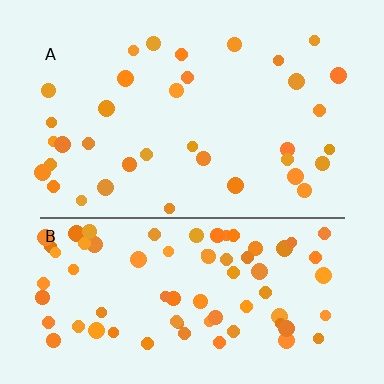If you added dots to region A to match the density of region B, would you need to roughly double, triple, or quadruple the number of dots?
Approximately double.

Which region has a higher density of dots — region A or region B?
B (the bottom).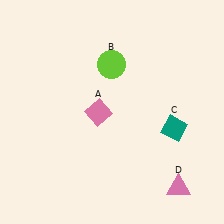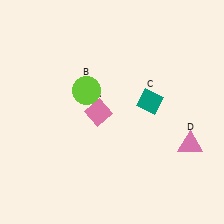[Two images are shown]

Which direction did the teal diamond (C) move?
The teal diamond (C) moved up.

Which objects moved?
The objects that moved are: the lime circle (B), the teal diamond (C), the pink triangle (D).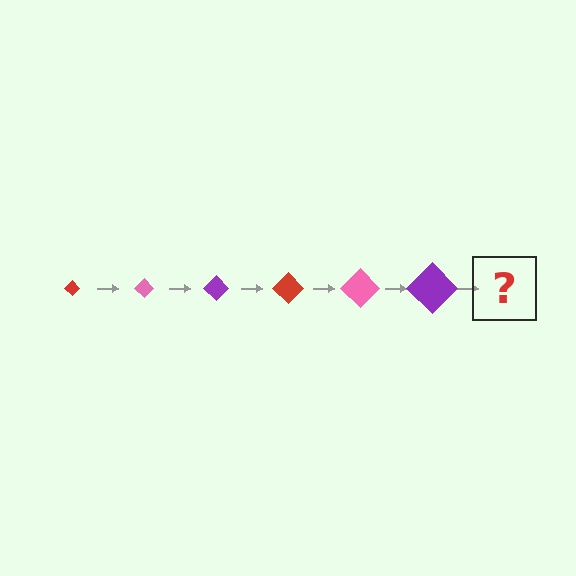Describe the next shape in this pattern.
It should be a red diamond, larger than the previous one.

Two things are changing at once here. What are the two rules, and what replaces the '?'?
The two rules are that the diamond grows larger each step and the color cycles through red, pink, and purple. The '?' should be a red diamond, larger than the previous one.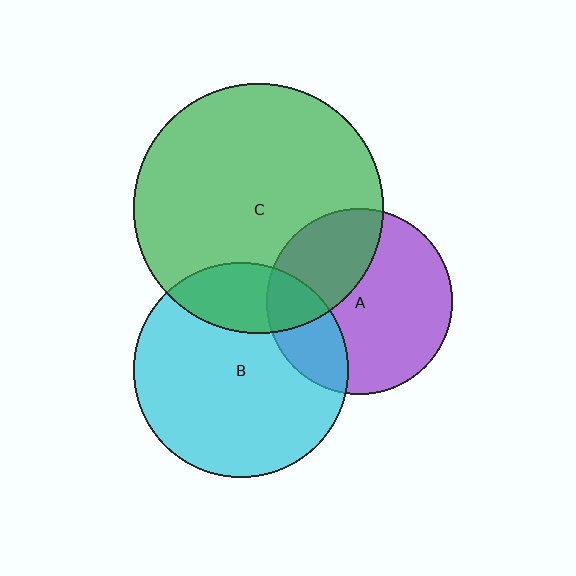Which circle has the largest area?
Circle C (green).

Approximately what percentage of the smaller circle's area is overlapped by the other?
Approximately 35%.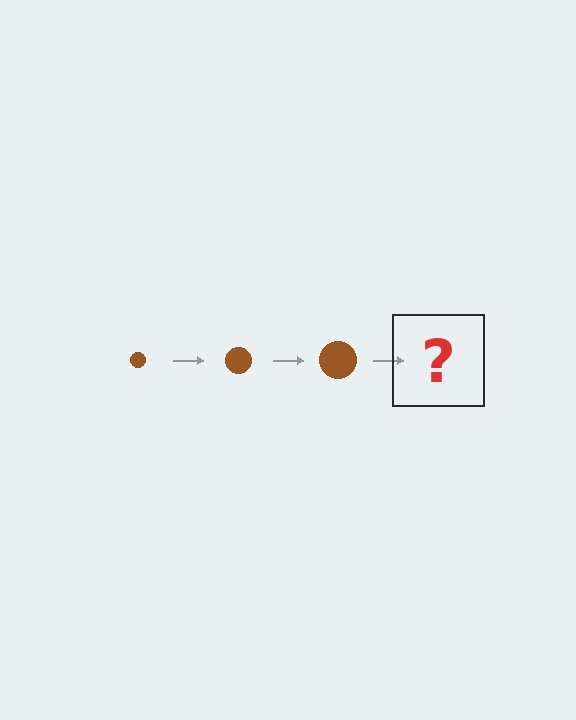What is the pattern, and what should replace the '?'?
The pattern is that the circle gets progressively larger each step. The '?' should be a brown circle, larger than the previous one.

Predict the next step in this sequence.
The next step is a brown circle, larger than the previous one.